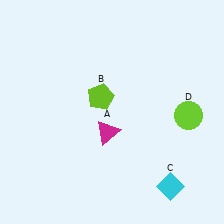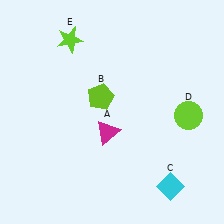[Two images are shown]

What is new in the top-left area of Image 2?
A lime star (E) was added in the top-left area of Image 2.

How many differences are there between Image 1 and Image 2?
There is 1 difference between the two images.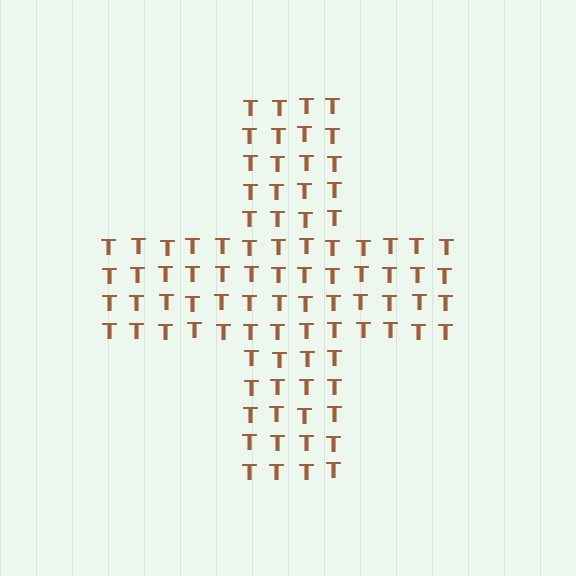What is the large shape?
The large shape is a cross.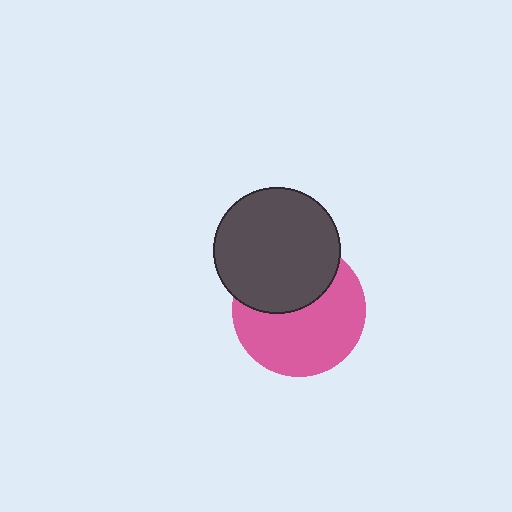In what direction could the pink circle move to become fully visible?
The pink circle could move down. That would shift it out from behind the dark gray circle entirely.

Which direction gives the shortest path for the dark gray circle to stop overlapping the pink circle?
Moving up gives the shortest separation.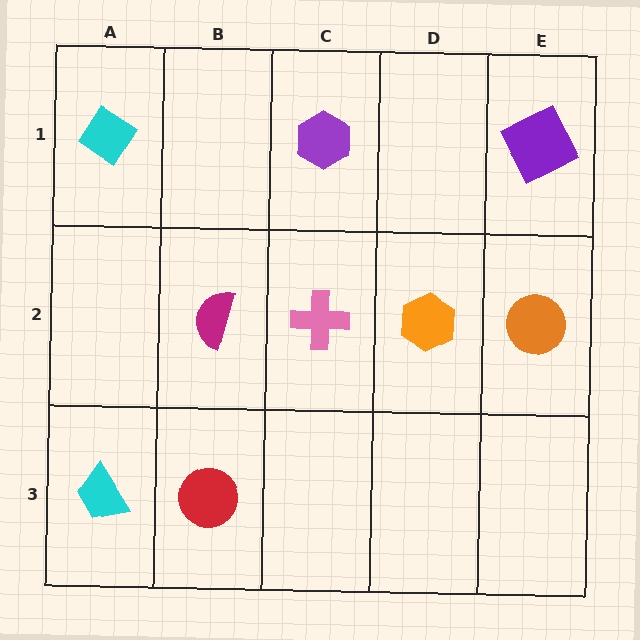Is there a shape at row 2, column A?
No, that cell is empty.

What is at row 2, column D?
An orange hexagon.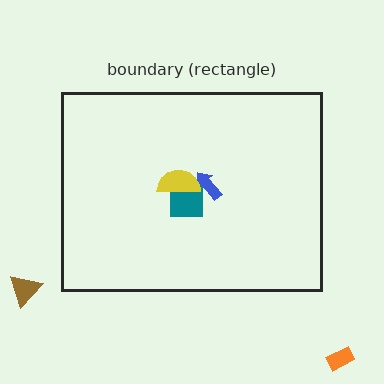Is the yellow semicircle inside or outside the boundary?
Inside.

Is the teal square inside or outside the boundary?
Inside.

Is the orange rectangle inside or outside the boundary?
Outside.